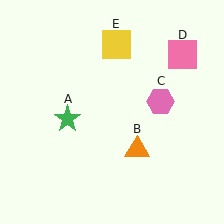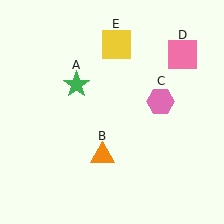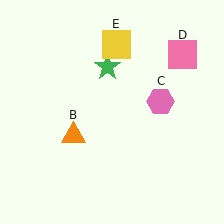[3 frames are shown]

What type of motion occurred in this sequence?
The green star (object A), orange triangle (object B) rotated clockwise around the center of the scene.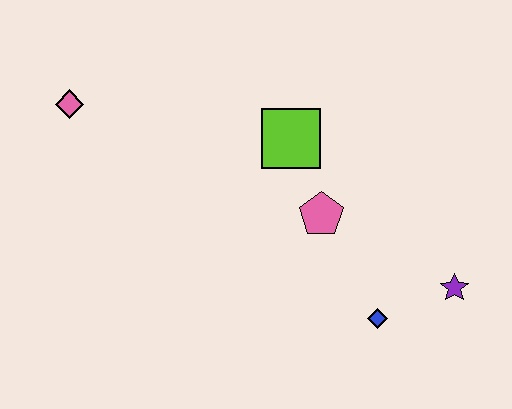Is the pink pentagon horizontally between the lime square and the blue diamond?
Yes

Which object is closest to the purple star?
The blue diamond is closest to the purple star.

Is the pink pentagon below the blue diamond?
No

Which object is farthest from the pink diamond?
The purple star is farthest from the pink diamond.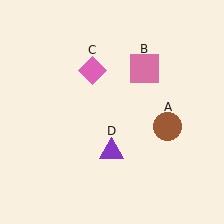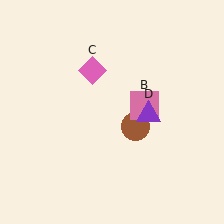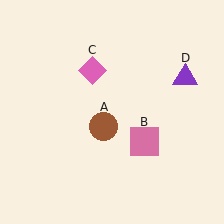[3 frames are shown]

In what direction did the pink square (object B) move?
The pink square (object B) moved down.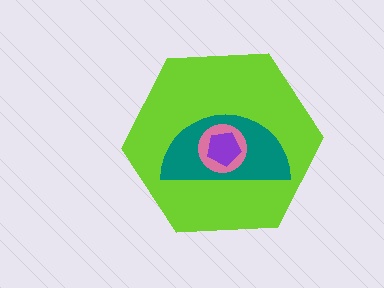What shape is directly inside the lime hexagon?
The teal semicircle.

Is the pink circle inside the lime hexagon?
Yes.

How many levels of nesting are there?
4.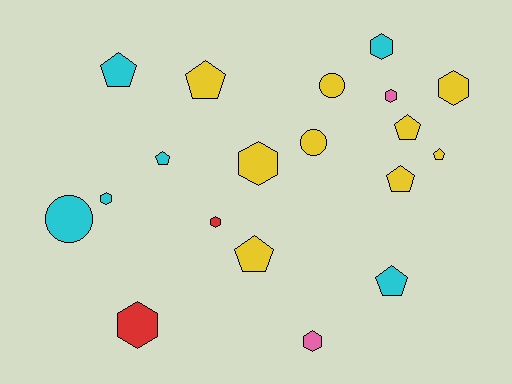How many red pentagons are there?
There are no red pentagons.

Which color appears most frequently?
Yellow, with 9 objects.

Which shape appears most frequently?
Pentagon, with 8 objects.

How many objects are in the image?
There are 19 objects.